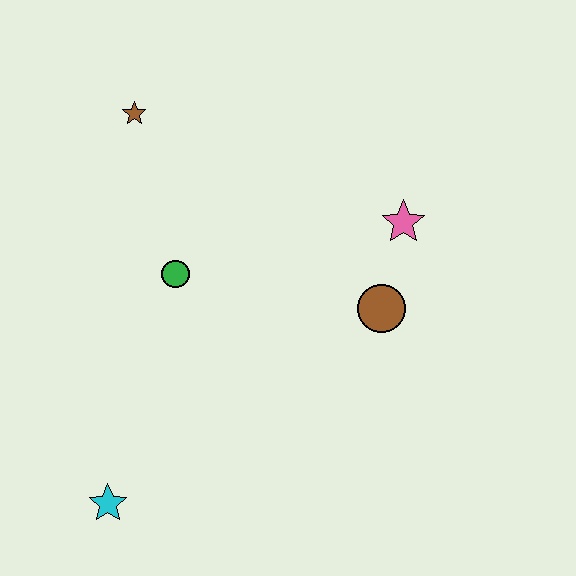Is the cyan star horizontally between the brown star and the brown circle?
No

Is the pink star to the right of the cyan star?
Yes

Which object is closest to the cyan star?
The green circle is closest to the cyan star.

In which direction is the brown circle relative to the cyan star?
The brown circle is to the right of the cyan star.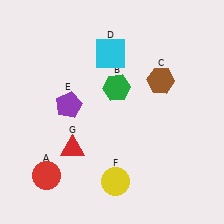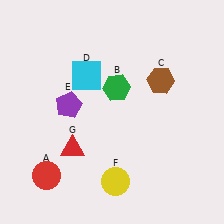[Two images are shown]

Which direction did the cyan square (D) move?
The cyan square (D) moved left.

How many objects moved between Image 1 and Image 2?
1 object moved between the two images.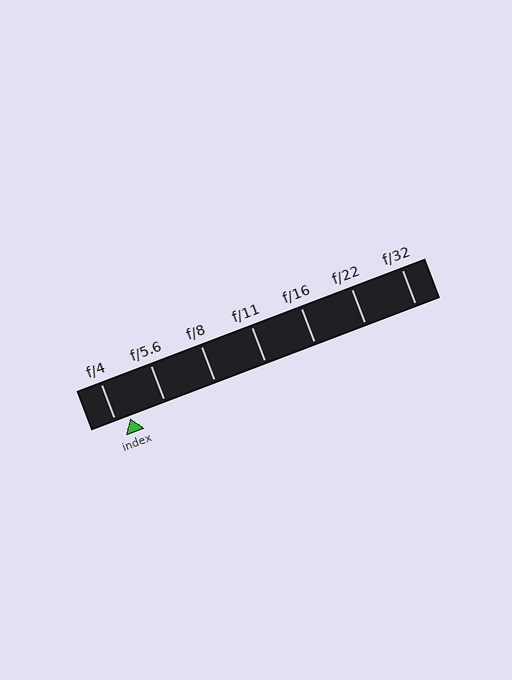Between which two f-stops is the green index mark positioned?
The index mark is between f/4 and f/5.6.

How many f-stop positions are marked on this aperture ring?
There are 7 f-stop positions marked.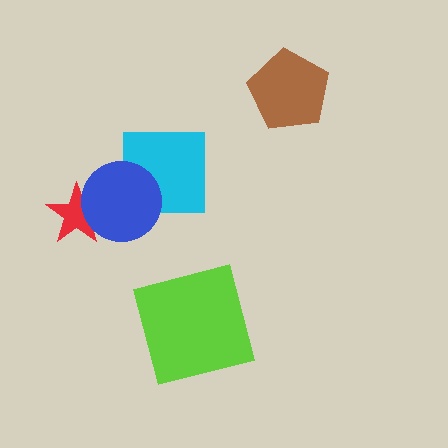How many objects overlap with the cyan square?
1 object overlaps with the cyan square.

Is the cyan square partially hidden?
Yes, it is partially covered by another shape.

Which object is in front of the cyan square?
The blue circle is in front of the cyan square.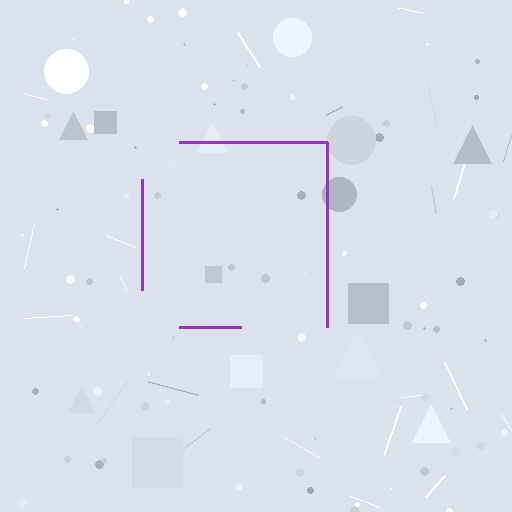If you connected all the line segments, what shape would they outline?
They would outline a square.